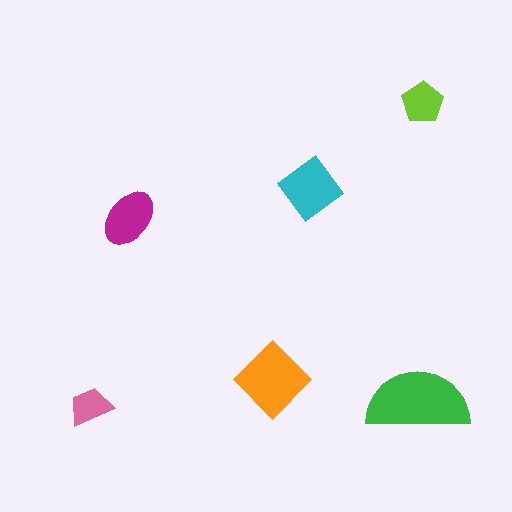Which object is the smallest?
The pink trapezoid.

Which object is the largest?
The green semicircle.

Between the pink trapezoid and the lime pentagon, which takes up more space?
The lime pentagon.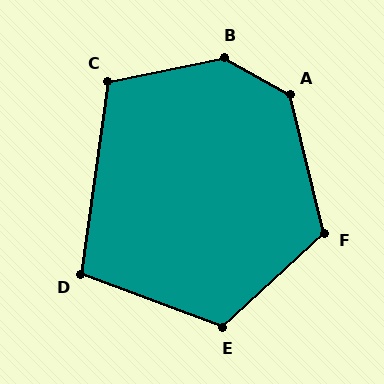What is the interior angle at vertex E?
Approximately 117 degrees (obtuse).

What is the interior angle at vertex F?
Approximately 119 degrees (obtuse).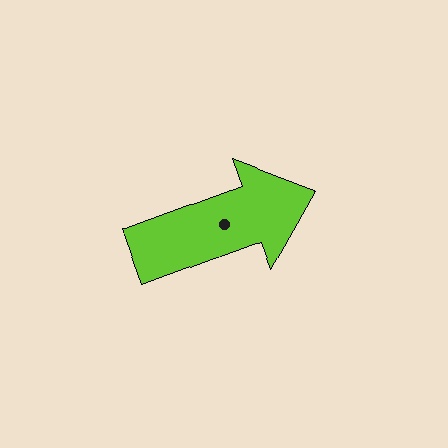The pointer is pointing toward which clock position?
Roughly 2 o'clock.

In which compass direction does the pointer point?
East.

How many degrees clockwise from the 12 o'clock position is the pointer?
Approximately 70 degrees.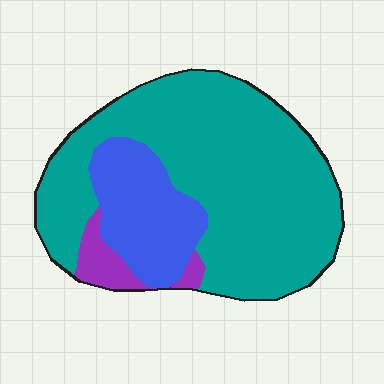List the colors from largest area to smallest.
From largest to smallest: teal, blue, purple.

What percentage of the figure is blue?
Blue takes up about one fifth (1/5) of the figure.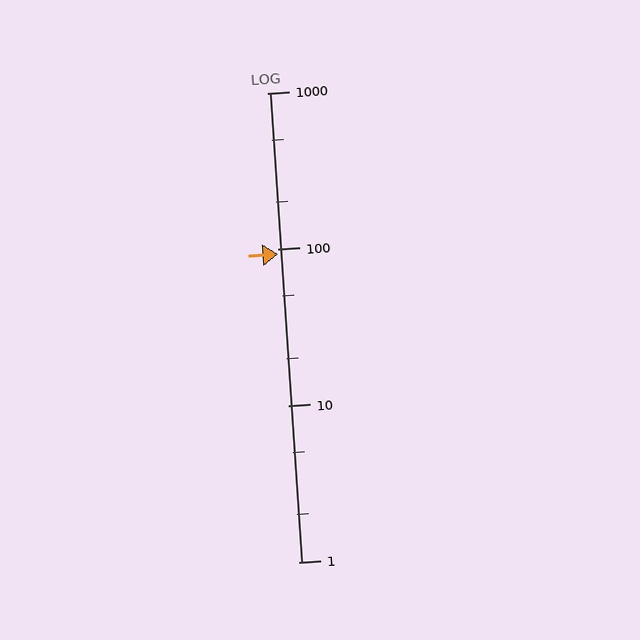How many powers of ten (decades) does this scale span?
The scale spans 3 decades, from 1 to 1000.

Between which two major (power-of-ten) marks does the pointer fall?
The pointer is between 10 and 100.